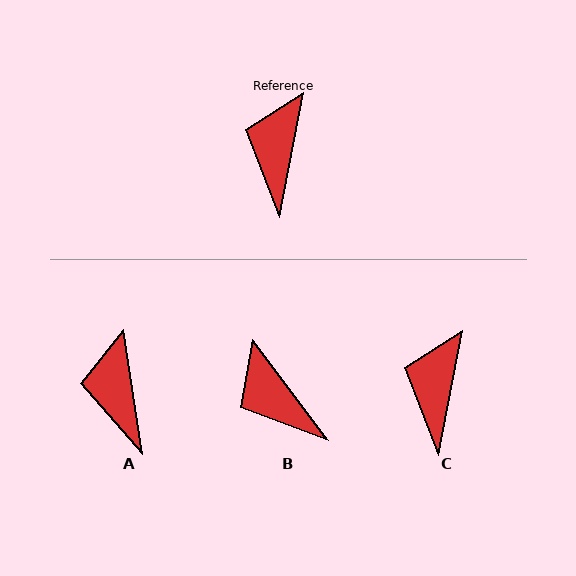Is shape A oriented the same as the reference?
No, it is off by about 20 degrees.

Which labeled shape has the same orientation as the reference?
C.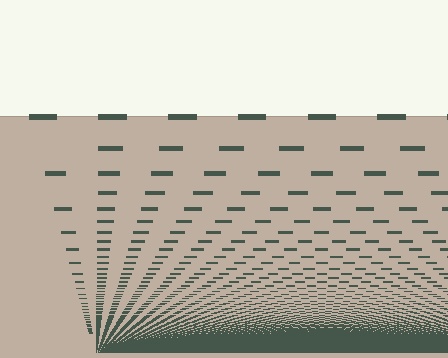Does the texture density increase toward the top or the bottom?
Density increases toward the bottom.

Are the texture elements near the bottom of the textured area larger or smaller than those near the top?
Smaller. The gradient is inverted — elements near the bottom are smaller and denser.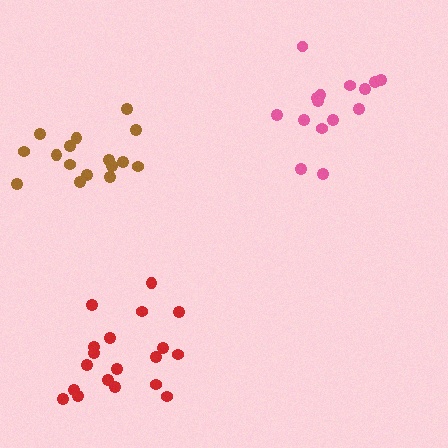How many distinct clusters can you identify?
There are 3 distinct clusters.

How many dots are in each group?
Group 1: 15 dots, Group 2: 19 dots, Group 3: 16 dots (50 total).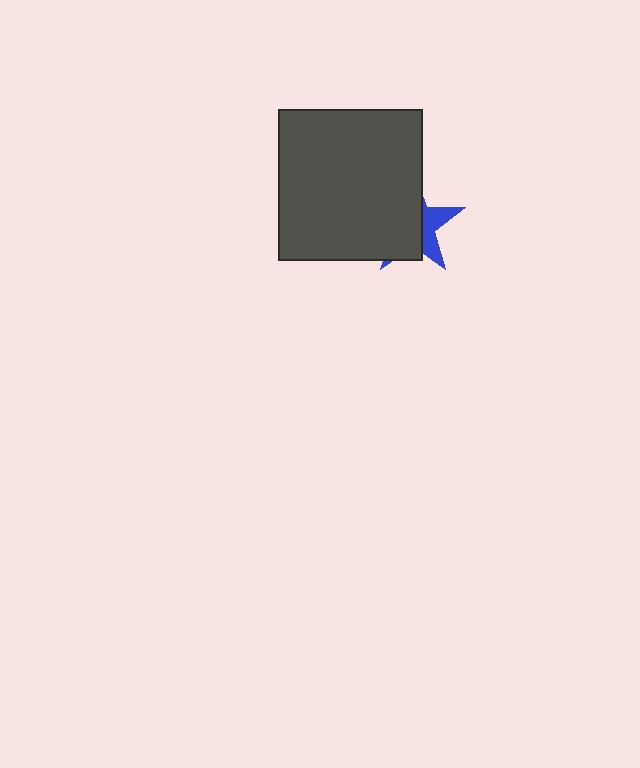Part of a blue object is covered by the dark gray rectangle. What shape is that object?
It is a star.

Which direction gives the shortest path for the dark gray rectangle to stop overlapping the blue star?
Moving left gives the shortest separation.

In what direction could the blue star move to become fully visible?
The blue star could move right. That would shift it out from behind the dark gray rectangle entirely.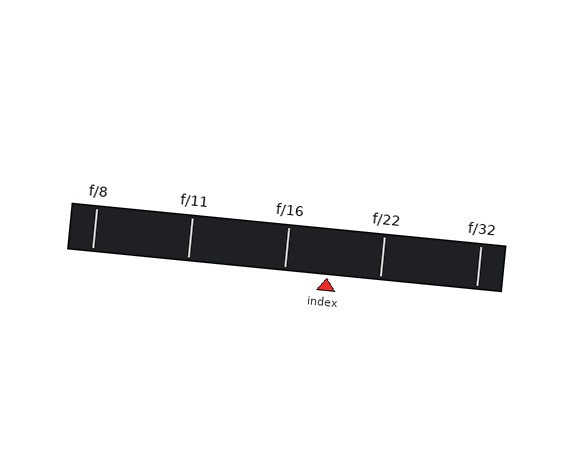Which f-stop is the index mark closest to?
The index mark is closest to f/16.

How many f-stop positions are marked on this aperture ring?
There are 5 f-stop positions marked.